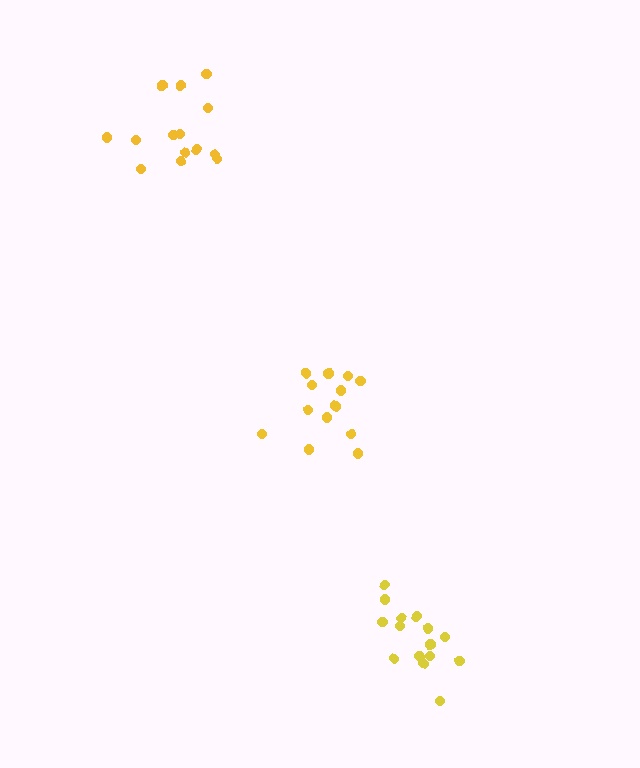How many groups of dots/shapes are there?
There are 3 groups.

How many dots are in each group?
Group 1: 13 dots, Group 2: 15 dots, Group 3: 14 dots (42 total).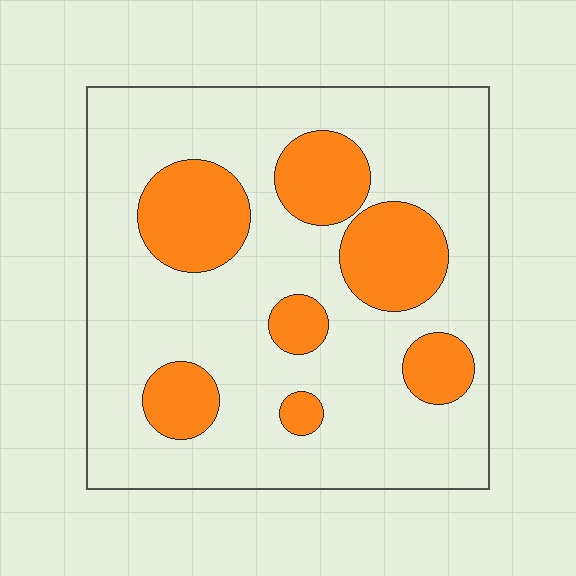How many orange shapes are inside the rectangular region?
7.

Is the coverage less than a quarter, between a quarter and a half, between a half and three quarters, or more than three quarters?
Less than a quarter.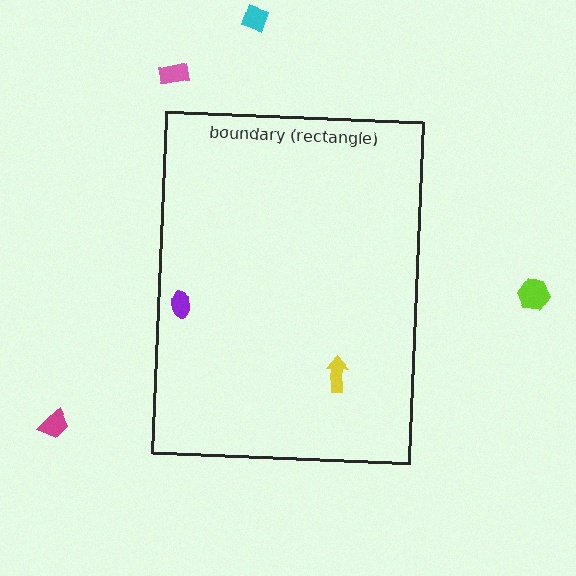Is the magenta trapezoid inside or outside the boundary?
Outside.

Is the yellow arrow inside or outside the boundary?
Inside.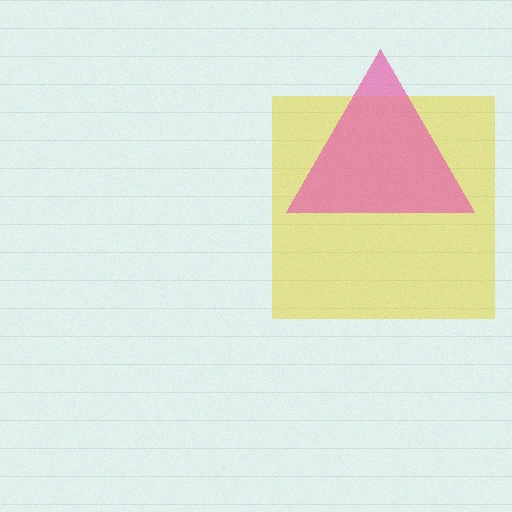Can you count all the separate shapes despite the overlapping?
Yes, there are 2 separate shapes.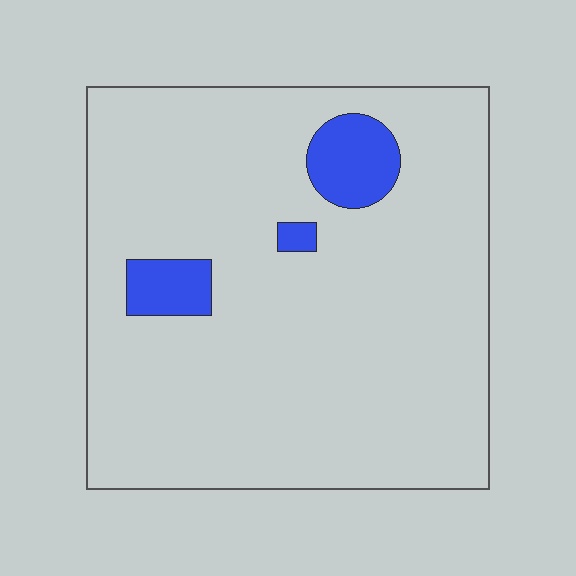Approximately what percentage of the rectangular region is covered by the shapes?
Approximately 10%.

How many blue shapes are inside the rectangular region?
3.